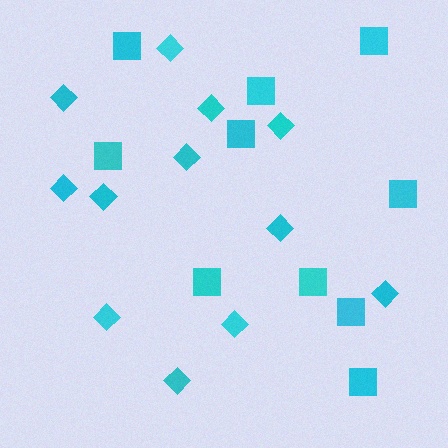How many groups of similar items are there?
There are 2 groups: one group of diamonds (12) and one group of squares (10).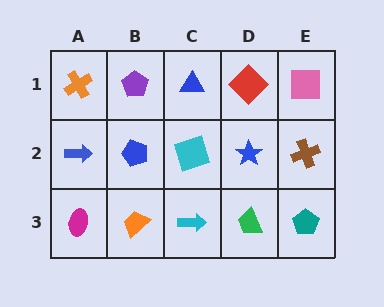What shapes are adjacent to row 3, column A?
A blue arrow (row 2, column A), an orange trapezoid (row 3, column B).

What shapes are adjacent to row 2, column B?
A purple pentagon (row 1, column B), an orange trapezoid (row 3, column B), a blue arrow (row 2, column A), a cyan square (row 2, column C).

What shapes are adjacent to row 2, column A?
An orange cross (row 1, column A), a magenta ellipse (row 3, column A), a blue pentagon (row 2, column B).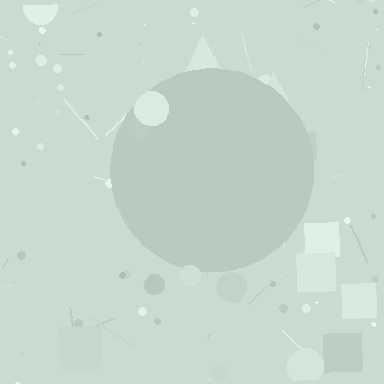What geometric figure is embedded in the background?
A circle is embedded in the background.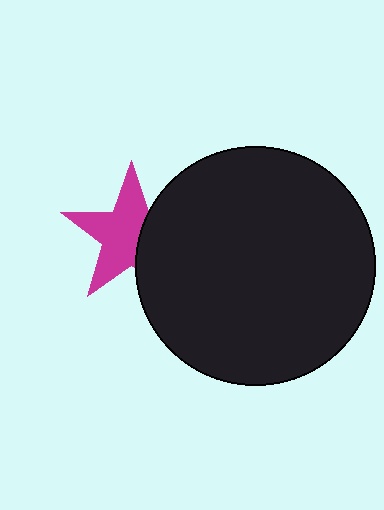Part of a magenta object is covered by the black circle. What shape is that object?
It is a star.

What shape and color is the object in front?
The object in front is a black circle.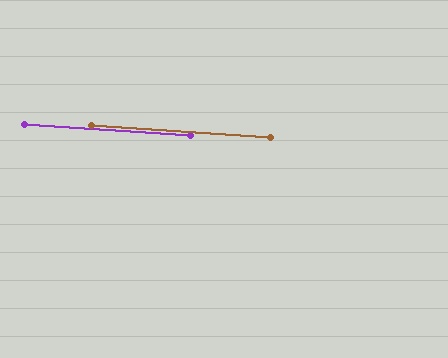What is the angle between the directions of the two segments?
Approximately 0 degrees.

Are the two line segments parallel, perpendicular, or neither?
Parallel — their directions differ by only 0.0°.